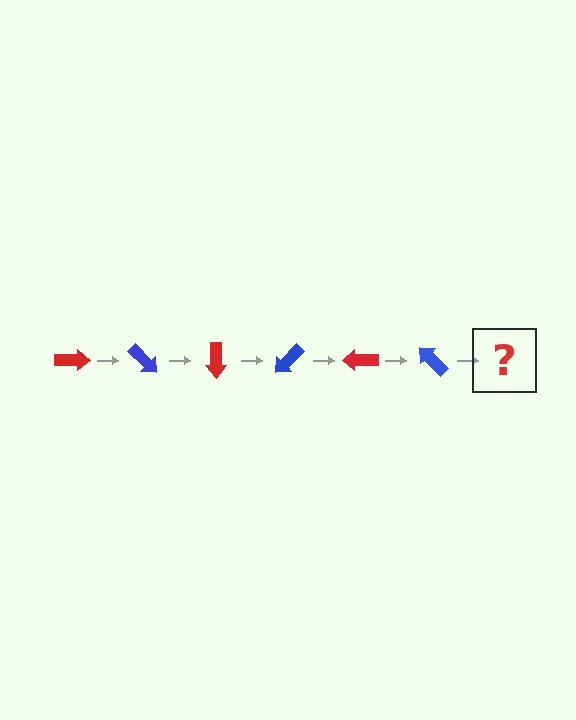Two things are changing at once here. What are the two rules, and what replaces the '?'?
The two rules are that it rotates 45 degrees each step and the color cycles through red and blue. The '?' should be a red arrow, rotated 270 degrees from the start.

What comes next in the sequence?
The next element should be a red arrow, rotated 270 degrees from the start.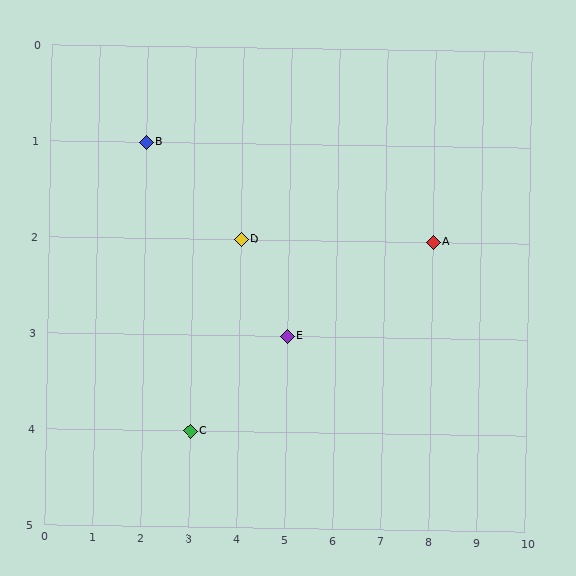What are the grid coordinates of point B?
Point B is at grid coordinates (2, 1).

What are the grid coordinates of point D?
Point D is at grid coordinates (4, 2).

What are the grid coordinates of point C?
Point C is at grid coordinates (3, 4).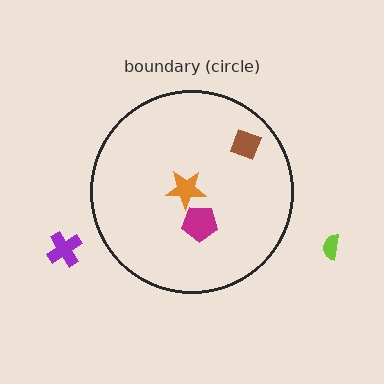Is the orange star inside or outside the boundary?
Inside.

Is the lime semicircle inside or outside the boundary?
Outside.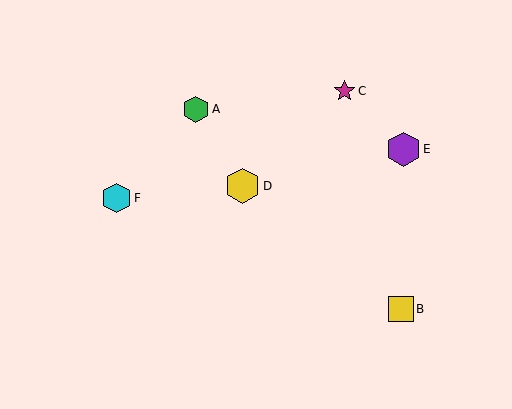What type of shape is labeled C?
Shape C is a magenta star.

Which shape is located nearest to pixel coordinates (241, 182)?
The yellow hexagon (labeled D) at (242, 186) is nearest to that location.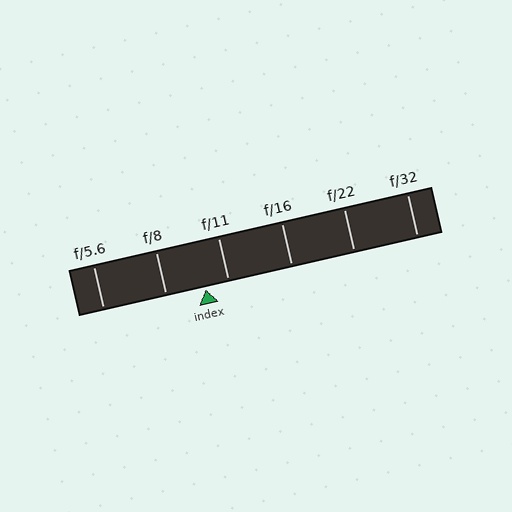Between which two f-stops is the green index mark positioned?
The index mark is between f/8 and f/11.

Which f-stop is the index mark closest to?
The index mark is closest to f/11.